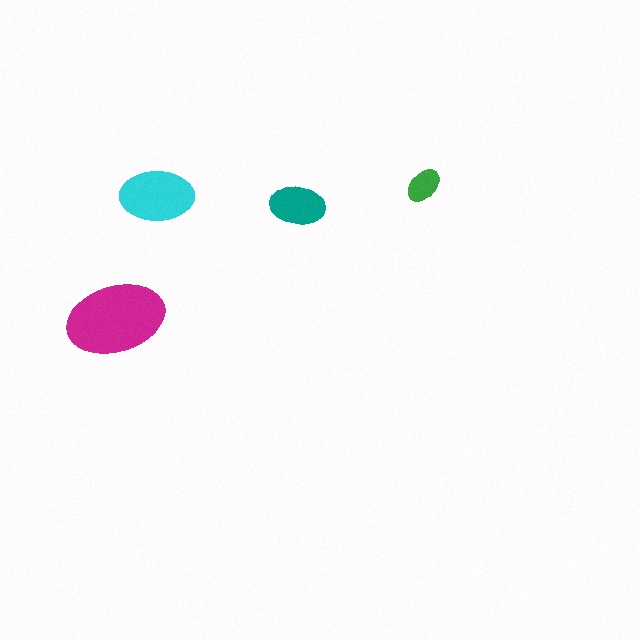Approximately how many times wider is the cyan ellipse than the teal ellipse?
About 1.5 times wider.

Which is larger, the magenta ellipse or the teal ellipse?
The magenta one.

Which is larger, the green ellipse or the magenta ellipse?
The magenta one.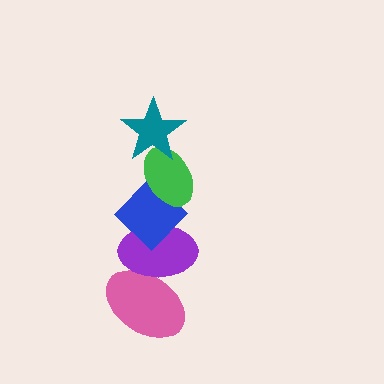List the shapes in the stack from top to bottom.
From top to bottom: the teal star, the green ellipse, the blue diamond, the purple ellipse, the pink ellipse.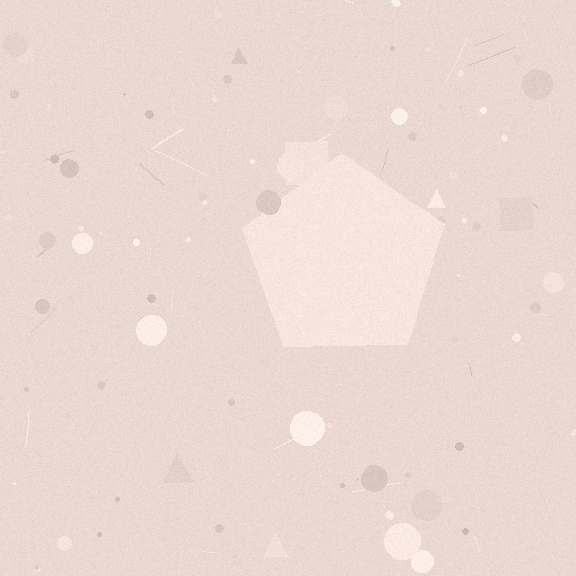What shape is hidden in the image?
A pentagon is hidden in the image.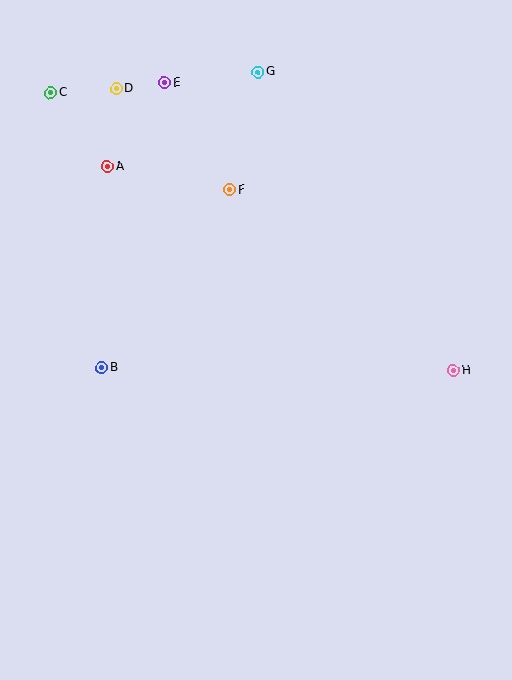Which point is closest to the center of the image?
Point F at (230, 190) is closest to the center.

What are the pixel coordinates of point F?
Point F is at (230, 190).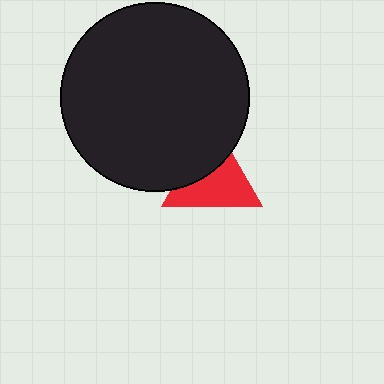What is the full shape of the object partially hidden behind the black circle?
The partially hidden object is a red triangle.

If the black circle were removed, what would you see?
You would see the complete red triangle.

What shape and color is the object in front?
The object in front is a black circle.